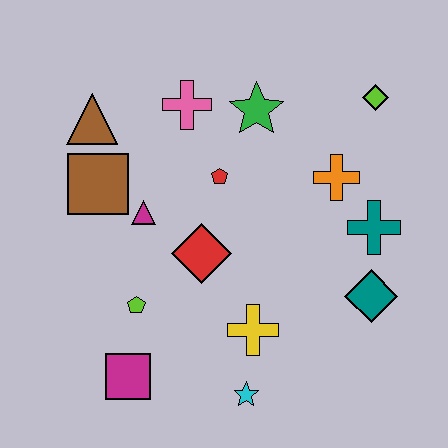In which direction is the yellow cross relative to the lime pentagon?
The yellow cross is to the right of the lime pentagon.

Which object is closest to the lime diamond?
The orange cross is closest to the lime diamond.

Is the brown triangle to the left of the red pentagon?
Yes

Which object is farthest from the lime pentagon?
The lime diamond is farthest from the lime pentagon.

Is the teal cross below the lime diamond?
Yes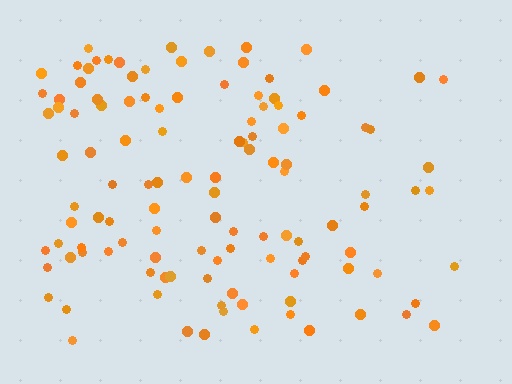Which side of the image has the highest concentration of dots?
The left.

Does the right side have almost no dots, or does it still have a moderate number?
Still a moderate number, just noticeably fewer than the left.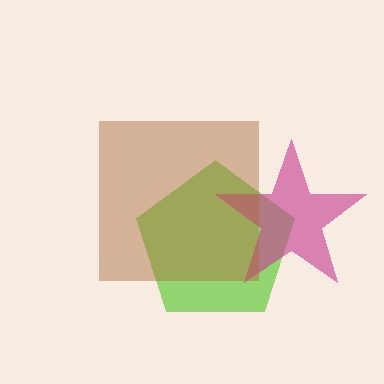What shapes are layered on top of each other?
The layered shapes are: a lime pentagon, a magenta star, a brown square.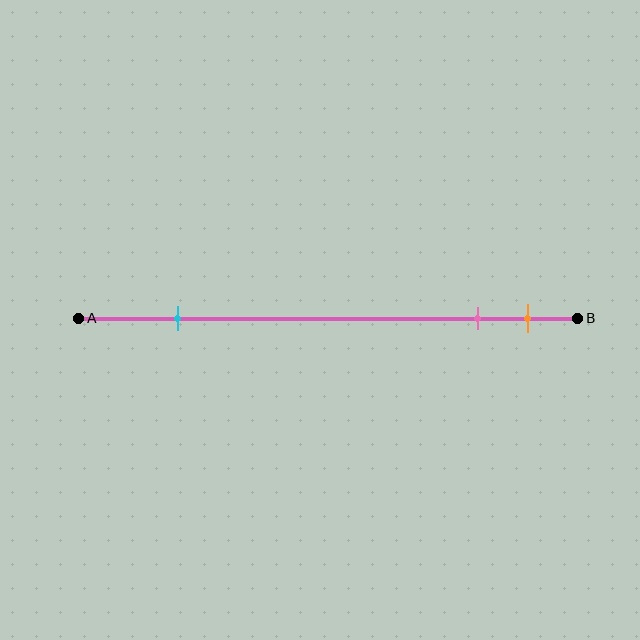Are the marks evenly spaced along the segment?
No, the marks are not evenly spaced.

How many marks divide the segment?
There are 3 marks dividing the segment.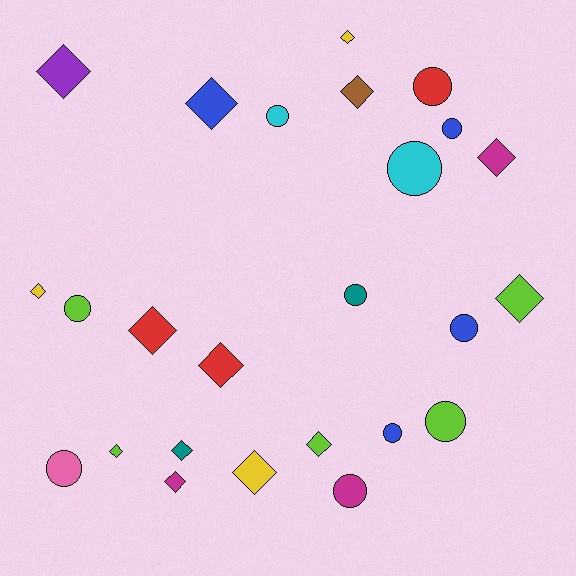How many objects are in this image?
There are 25 objects.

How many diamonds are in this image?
There are 14 diamonds.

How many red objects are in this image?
There are 3 red objects.